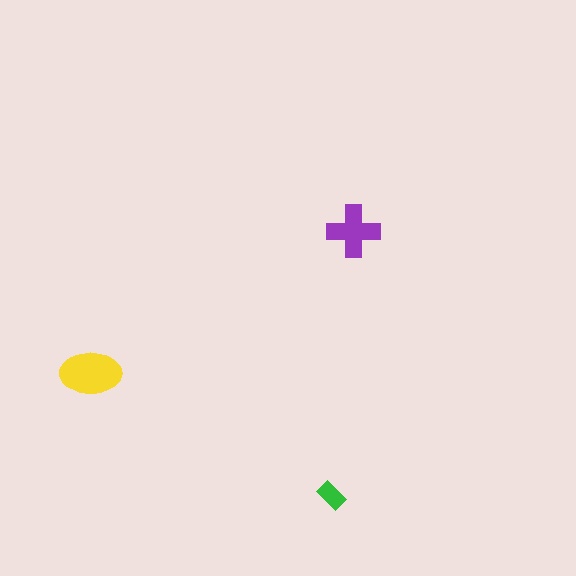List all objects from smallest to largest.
The green rectangle, the purple cross, the yellow ellipse.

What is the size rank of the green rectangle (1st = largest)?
3rd.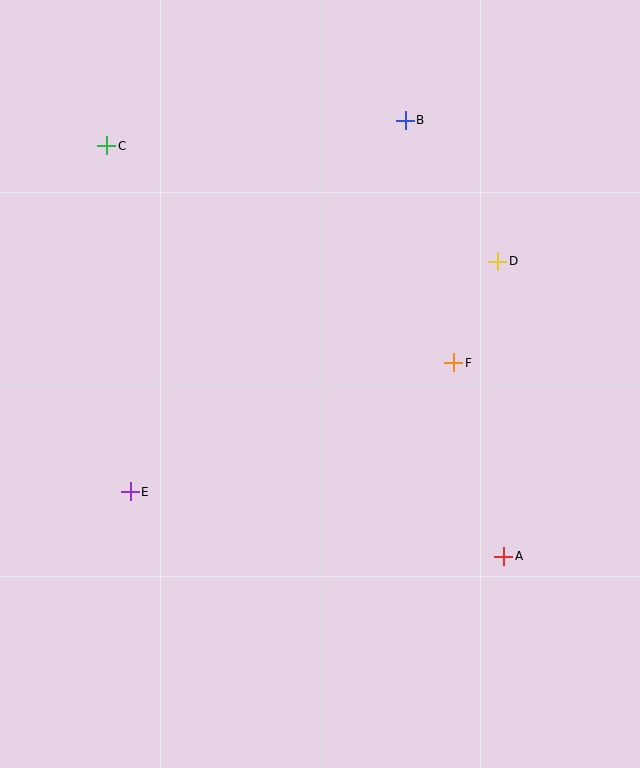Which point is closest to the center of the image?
Point F at (454, 363) is closest to the center.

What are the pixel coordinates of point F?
Point F is at (454, 363).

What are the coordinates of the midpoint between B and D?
The midpoint between B and D is at (452, 191).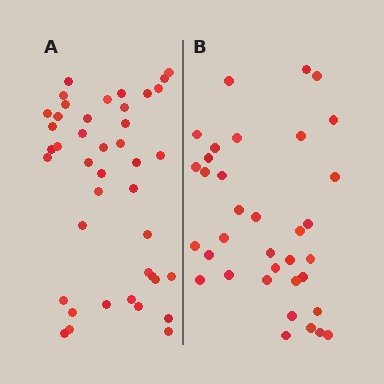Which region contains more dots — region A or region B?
Region A (the left region) has more dots.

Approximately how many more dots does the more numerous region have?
Region A has roughly 8 or so more dots than region B.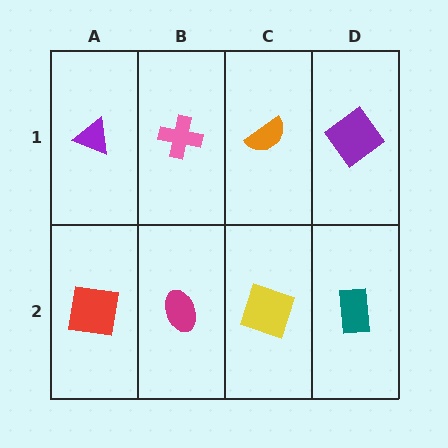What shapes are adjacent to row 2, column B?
A pink cross (row 1, column B), a red square (row 2, column A), a yellow square (row 2, column C).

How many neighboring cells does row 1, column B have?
3.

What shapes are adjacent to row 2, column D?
A purple diamond (row 1, column D), a yellow square (row 2, column C).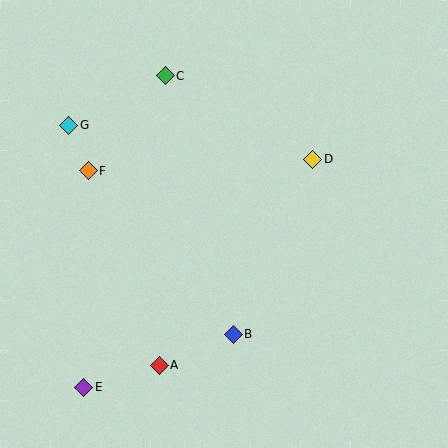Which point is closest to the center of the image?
Point D at (313, 159) is closest to the center.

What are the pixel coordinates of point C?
Point C is at (165, 76).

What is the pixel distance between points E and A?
The distance between E and A is 79 pixels.